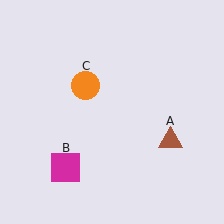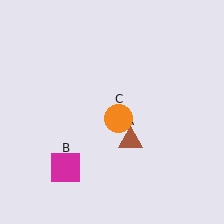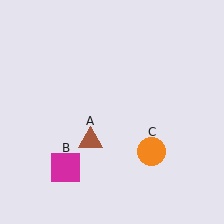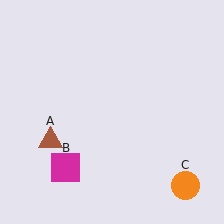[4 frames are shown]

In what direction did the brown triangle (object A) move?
The brown triangle (object A) moved left.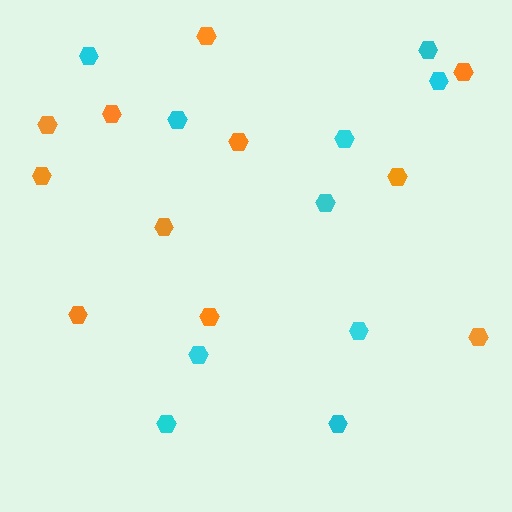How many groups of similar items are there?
There are 2 groups: one group of orange hexagons (11) and one group of cyan hexagons (10).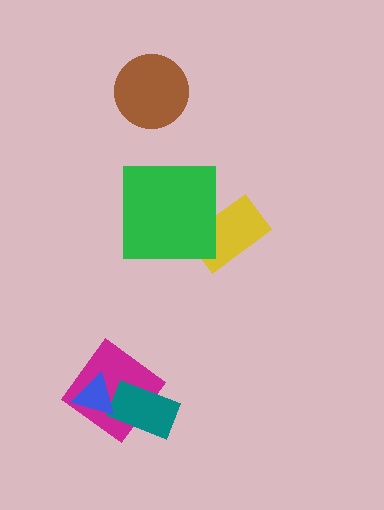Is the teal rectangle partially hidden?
Yes, it is partially covered by another shape.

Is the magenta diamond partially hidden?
Yes, it is partially covered by another shape.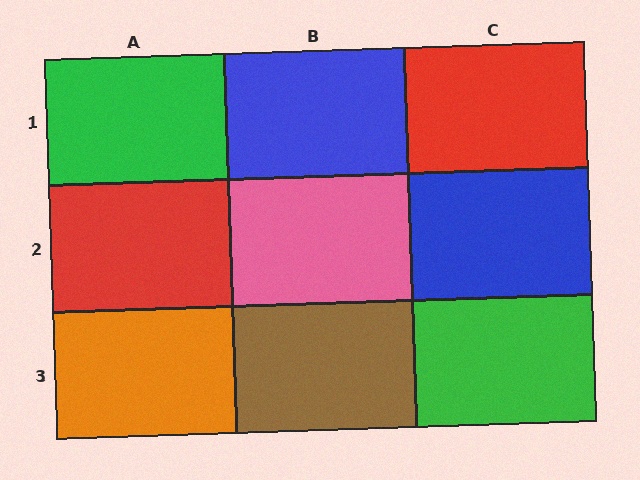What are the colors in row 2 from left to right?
Red, pink, blue.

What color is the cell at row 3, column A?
Orange.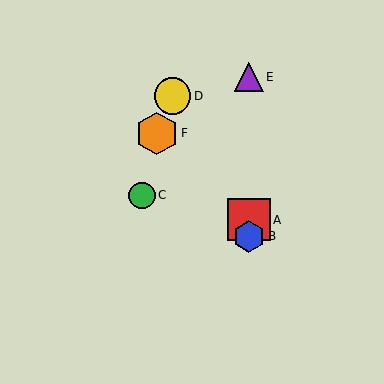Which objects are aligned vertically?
Objects A, B, E are aligned vertically.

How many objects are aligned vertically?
3 objects (A, B, E) are aligned vertically.